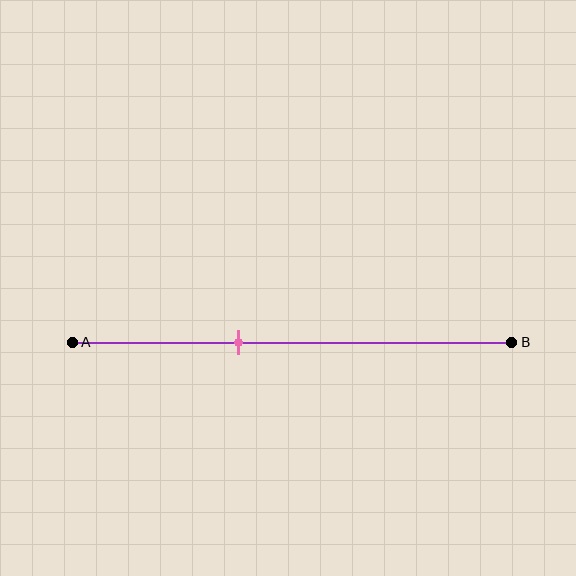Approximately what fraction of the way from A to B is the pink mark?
The pink mark is approximately 40% of the way from A to B.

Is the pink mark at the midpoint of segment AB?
No, the mark is at about 40% from A, not at the 50% midpoint.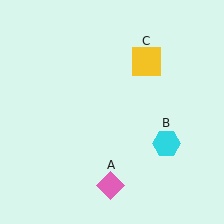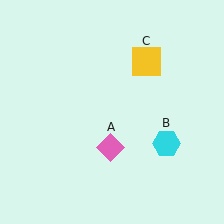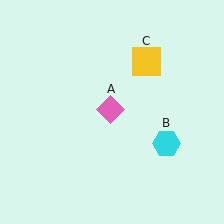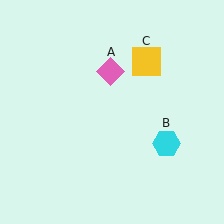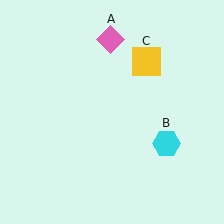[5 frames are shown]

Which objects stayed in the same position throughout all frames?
Cyan hexagon (object B) and yellow square (object C) remained stationary.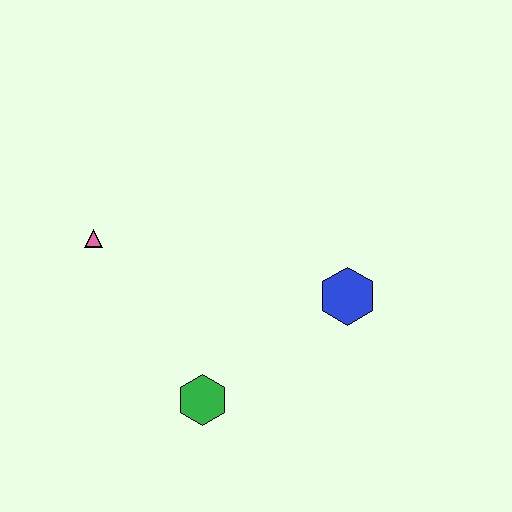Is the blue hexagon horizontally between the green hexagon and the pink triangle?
No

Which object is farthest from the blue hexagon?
The pink triangle is farthest from the blue hexagon.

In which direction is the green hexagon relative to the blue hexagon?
The green hexagon is to the left of the blue hexagon.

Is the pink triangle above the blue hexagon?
Yes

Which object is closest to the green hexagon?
The blue hexagon is closest to the green hexagon.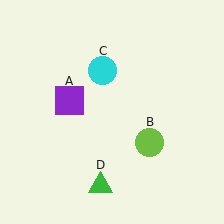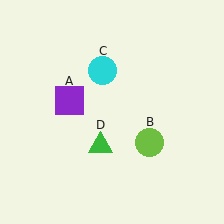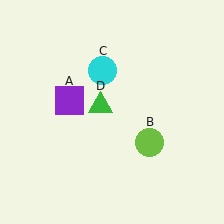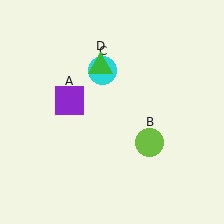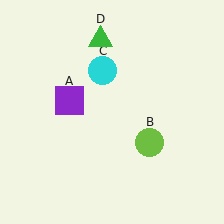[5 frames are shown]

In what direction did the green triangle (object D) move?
The green triangle (object D) moved up.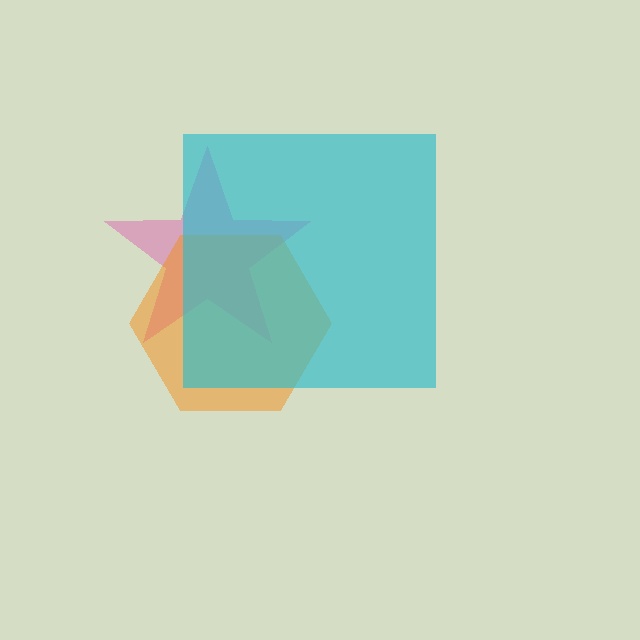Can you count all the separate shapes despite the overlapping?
Yes, there are 3 separate shapes.